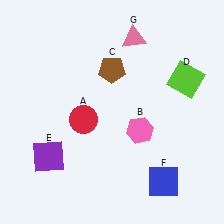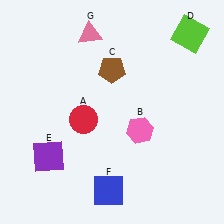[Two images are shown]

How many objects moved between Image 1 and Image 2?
3 objects moved between the two images.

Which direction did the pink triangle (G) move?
The pink triangle (G) moved left.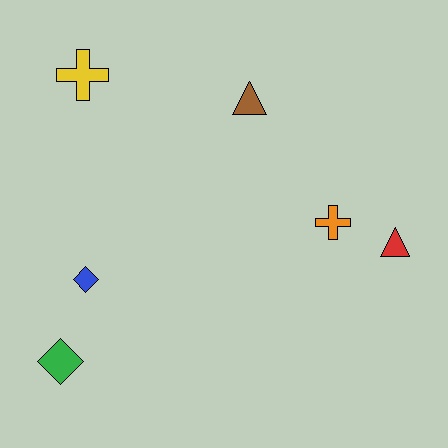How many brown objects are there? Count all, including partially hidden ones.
There is 1 brown object.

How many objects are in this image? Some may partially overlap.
There are 6 objects.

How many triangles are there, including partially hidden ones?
There are 2 triangles.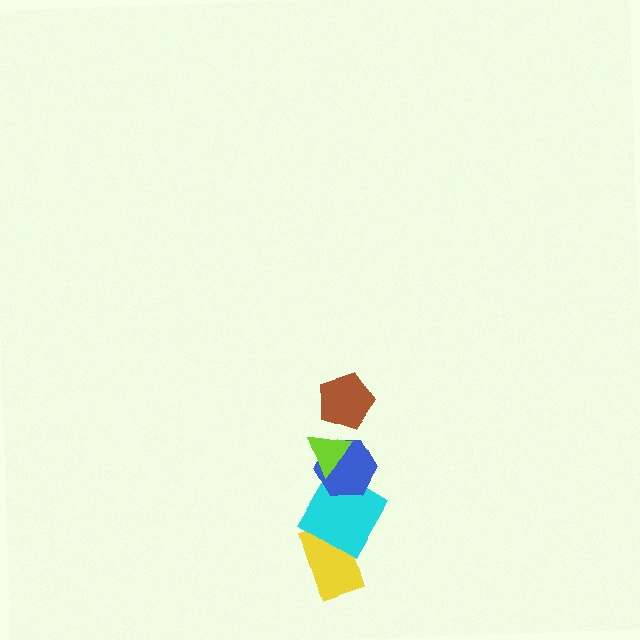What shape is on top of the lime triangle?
The brown pentagon is on top of the lime triangle.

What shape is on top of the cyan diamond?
The blue hexagon is on top of the cyan diamond.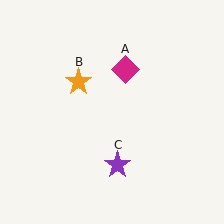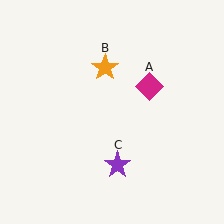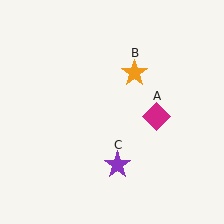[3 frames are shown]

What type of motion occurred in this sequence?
The magenta diamond (object A), orange star (object B) rotated clockwise around the center of the scene.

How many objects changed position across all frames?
2 objects changed position: magenta diamond (object A), orange star (object B).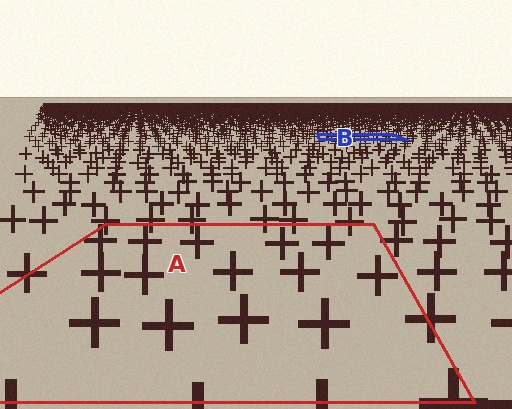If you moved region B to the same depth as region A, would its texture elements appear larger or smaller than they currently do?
They would appear larger. At a closer depth, the same texture elements are projected at a bigger on-screen size.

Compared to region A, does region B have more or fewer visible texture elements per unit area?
Region B has more texture elements per unit area — they are packed more densely because it is farther away.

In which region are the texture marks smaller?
The texture marks are smaller in region B, because it is farther away.